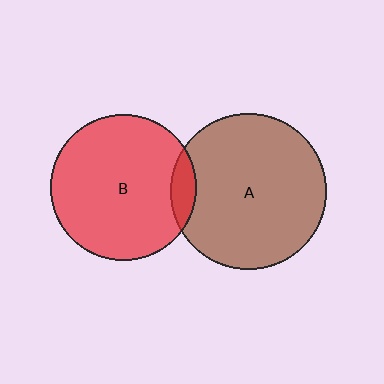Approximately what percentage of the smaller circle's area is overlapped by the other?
Approximately 10%.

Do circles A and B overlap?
Yes.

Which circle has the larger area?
Circle A (brown).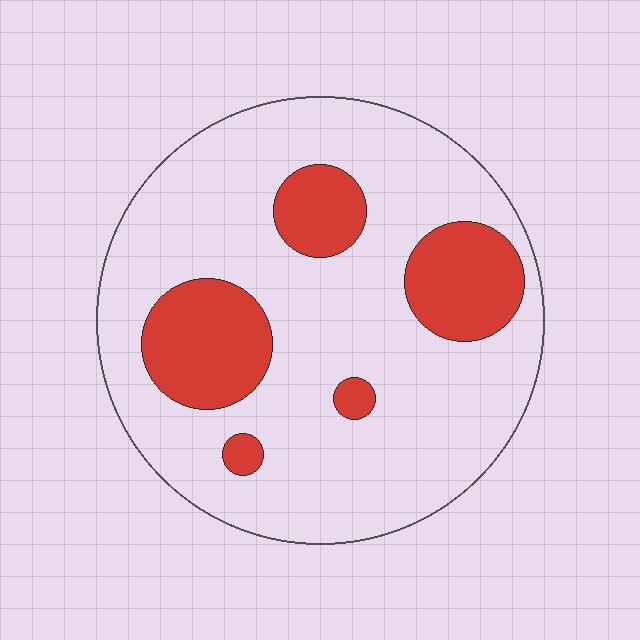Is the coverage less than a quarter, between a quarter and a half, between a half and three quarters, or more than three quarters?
Less than a quarter.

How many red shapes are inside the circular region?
5.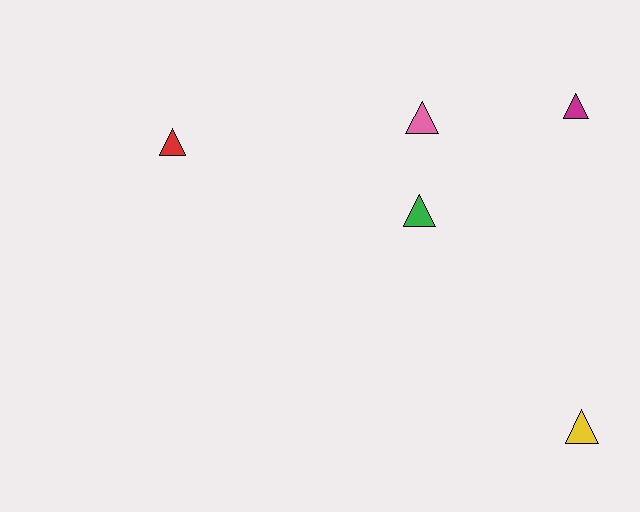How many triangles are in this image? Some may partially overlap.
There are 5 triangles.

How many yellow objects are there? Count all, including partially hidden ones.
There is 1 yellow object.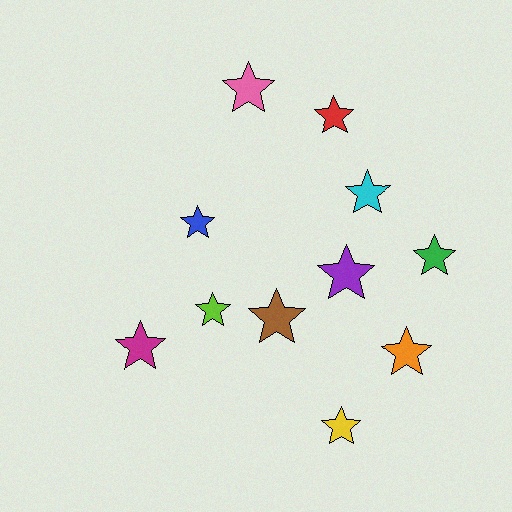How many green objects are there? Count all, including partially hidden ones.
There is 1 green object.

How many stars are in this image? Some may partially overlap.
There are 11 stars.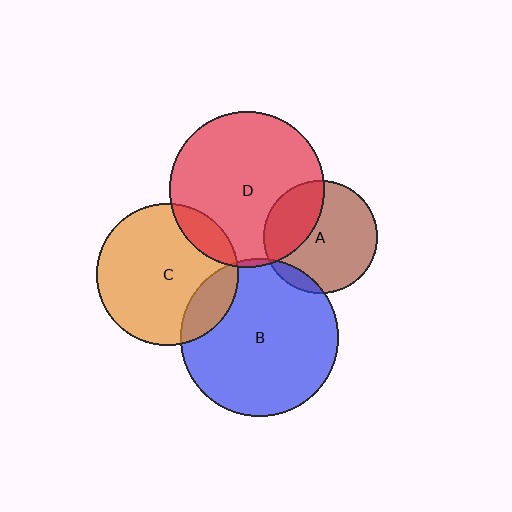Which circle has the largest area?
Circle B (blue).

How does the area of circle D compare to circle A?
Approximately 1.9 times.